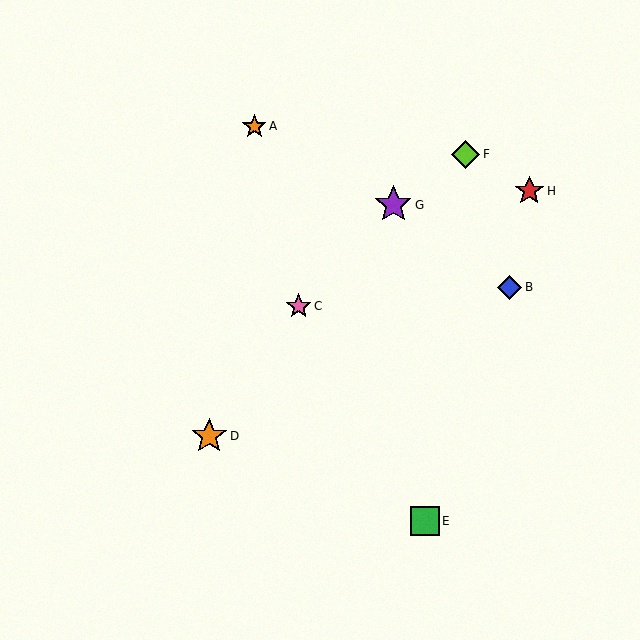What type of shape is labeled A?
Shape A is an orange star.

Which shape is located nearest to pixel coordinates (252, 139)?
The orange star (labeled A) at (254, 126) is nearest to that location.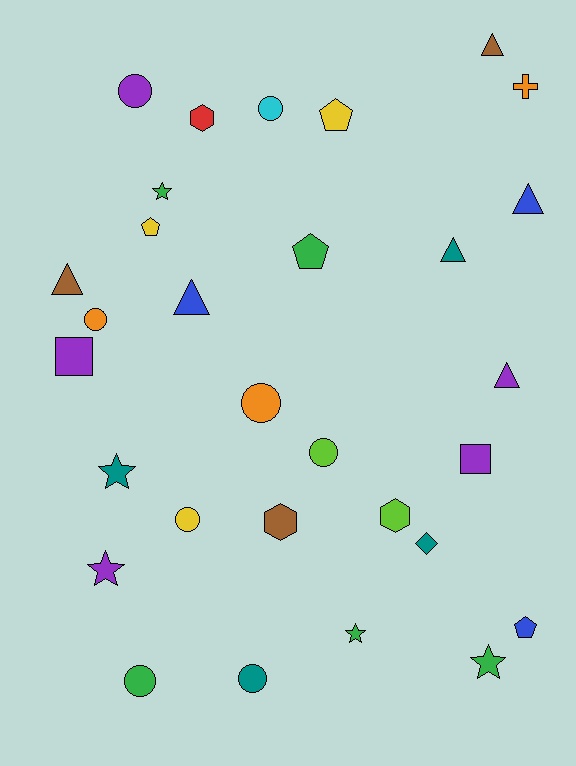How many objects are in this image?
There are 30 objects.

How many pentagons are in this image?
There are 4 pentagons.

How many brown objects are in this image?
There are 3 brown objects.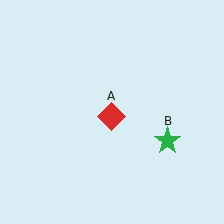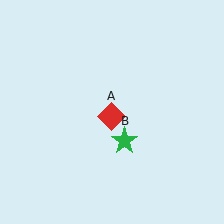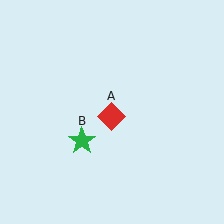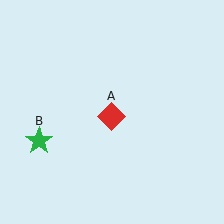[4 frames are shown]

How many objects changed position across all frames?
1 object changed position: green star (object B).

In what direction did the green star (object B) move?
The green star (object B) moved left.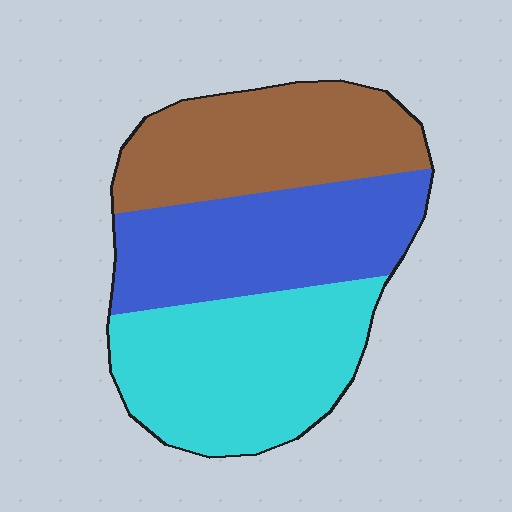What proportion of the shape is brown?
Brown covers around 30% of the shape.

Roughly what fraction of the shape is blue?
Blue takes up between a quarter and a half of the shape.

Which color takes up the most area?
Cyan, at roughly 35%.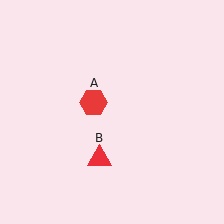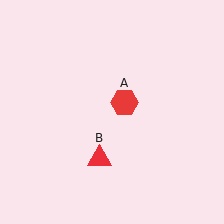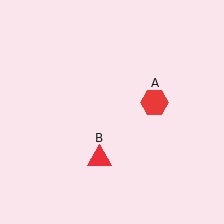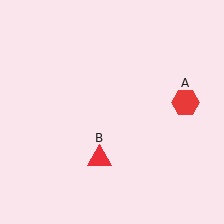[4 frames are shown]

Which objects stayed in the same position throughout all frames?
Red triangle (object B) remained stationary.